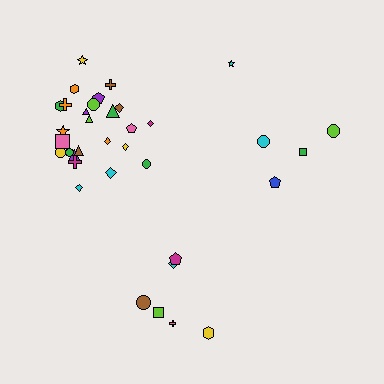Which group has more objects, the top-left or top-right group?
The top-left group.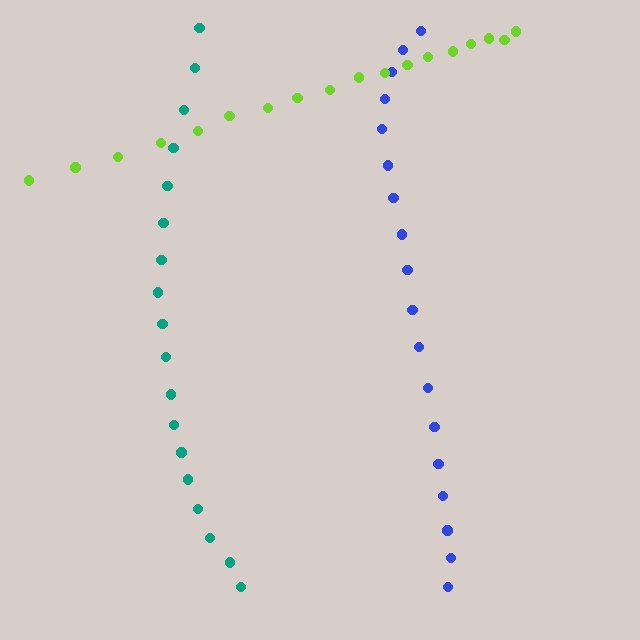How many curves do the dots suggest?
There are 3 distinct paths.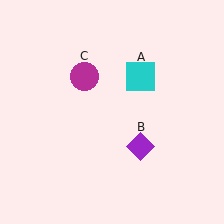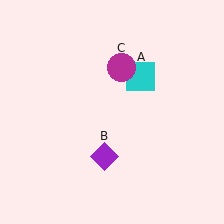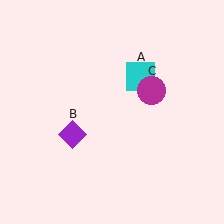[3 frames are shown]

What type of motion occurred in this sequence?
The purple diamond (object B), magenta circle (object C) rotated clockwise around the center of the scene.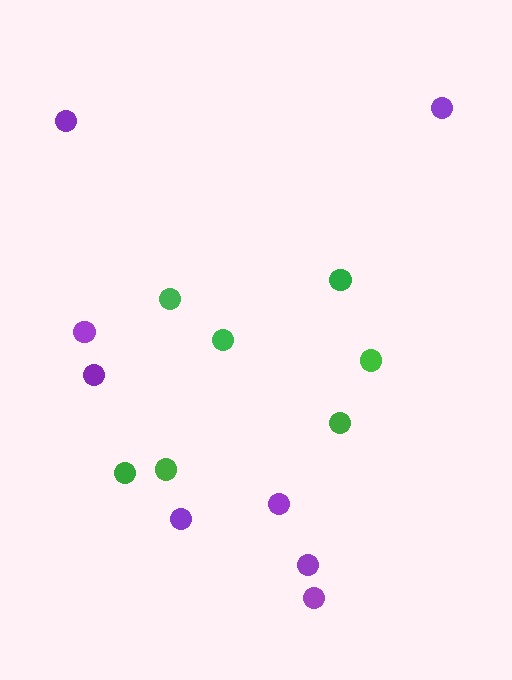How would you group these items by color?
There are 2 groups: one group of green circles (7) and one group of purple circles (8).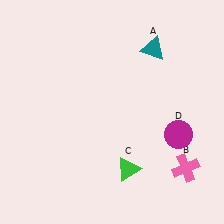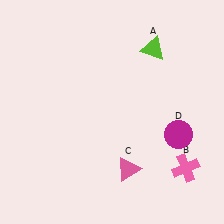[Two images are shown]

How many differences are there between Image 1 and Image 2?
There are 2 differences between the two images.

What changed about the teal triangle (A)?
In Image 1, A is teal. In Image 2, it changed to lime.